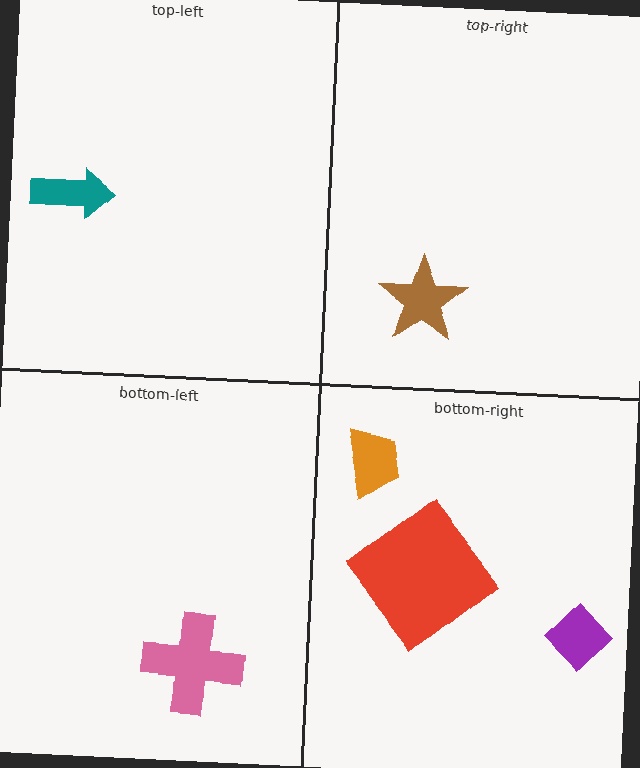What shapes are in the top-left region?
The teal arrow.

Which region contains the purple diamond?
The bottom-right region.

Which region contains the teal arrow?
The top-left region.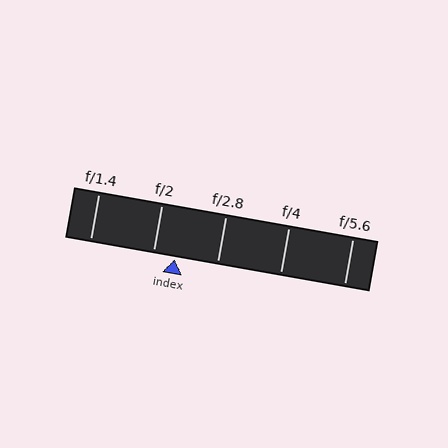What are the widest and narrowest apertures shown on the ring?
The widest aperture shown is f/1.4 and the narrowest is f/5.6.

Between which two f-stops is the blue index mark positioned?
The index mark is between f/2 and f/2.8.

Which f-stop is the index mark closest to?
The index mark is closest to f/2.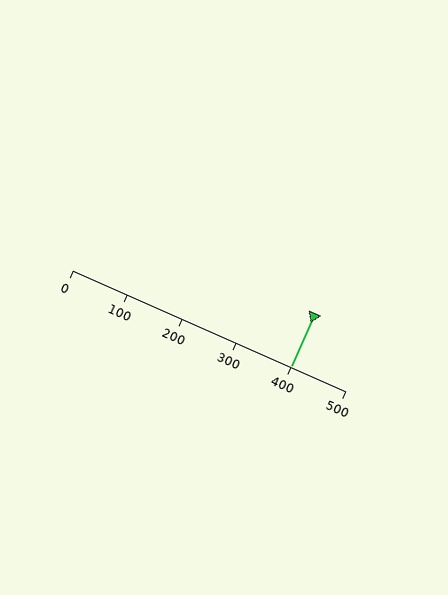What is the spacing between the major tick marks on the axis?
The major ticks are spaced 100 apart.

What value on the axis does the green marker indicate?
The marker indicates approximately 400.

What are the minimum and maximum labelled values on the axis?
The axis runs from 0 to 500.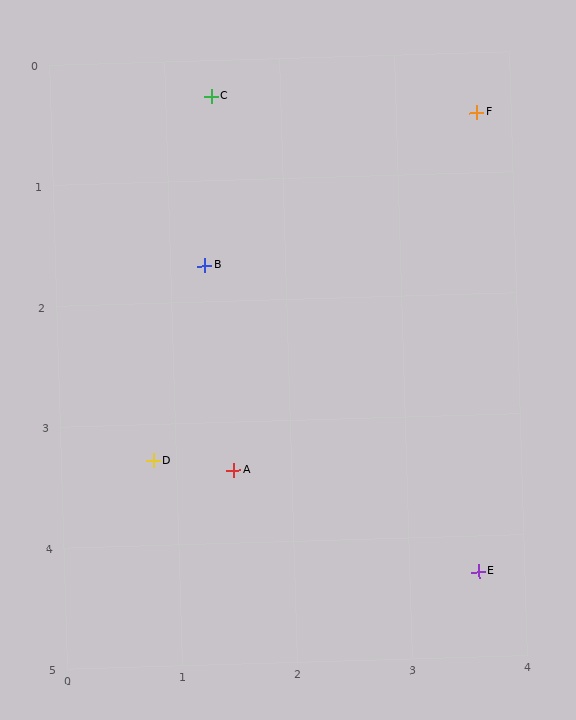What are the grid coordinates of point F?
Point F is at approximately (3.7, 0.5).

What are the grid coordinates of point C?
Point C is at approximately (1.4, 0.3).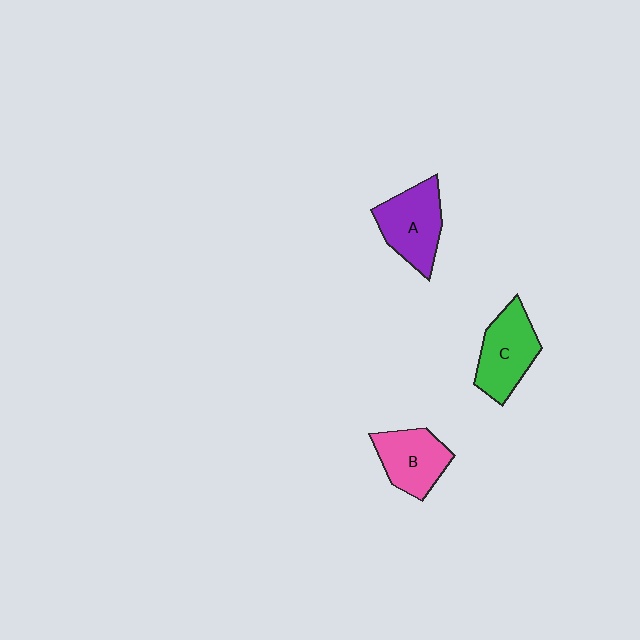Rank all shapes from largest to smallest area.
From largest to smallest: A (purple), C (green), B (pink).